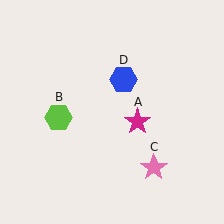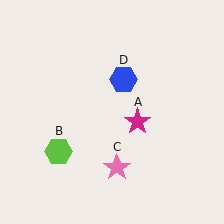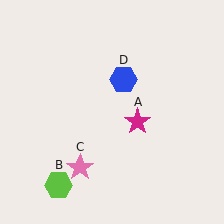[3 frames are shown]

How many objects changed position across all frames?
2 objects changed position: lime hexagon (object B), pink star (object C).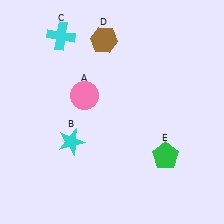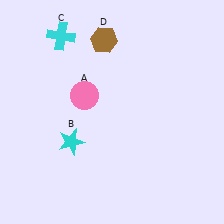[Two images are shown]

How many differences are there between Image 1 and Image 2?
There is 1 difference between the two images.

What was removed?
The green pentagon (E) was removed in Image 2.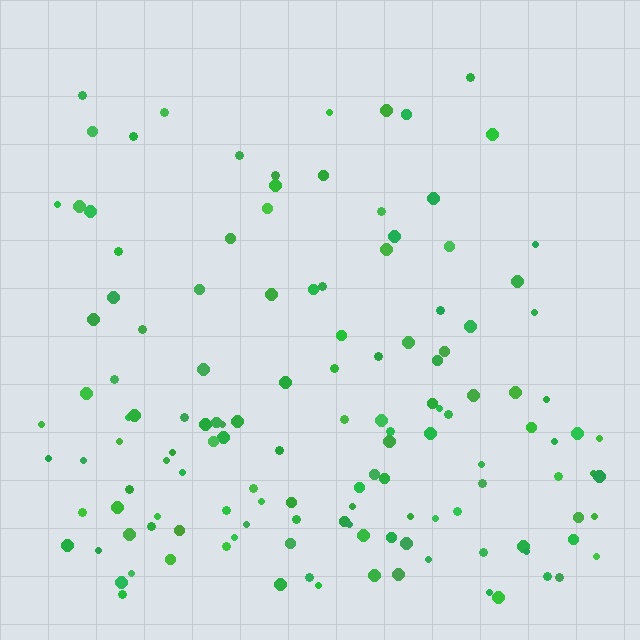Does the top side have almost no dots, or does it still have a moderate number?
Still a moderate number, just noticeably fewer than the bottom.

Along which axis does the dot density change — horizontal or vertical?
Vertical.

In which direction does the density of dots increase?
From top to bottom, with the bottom side densest.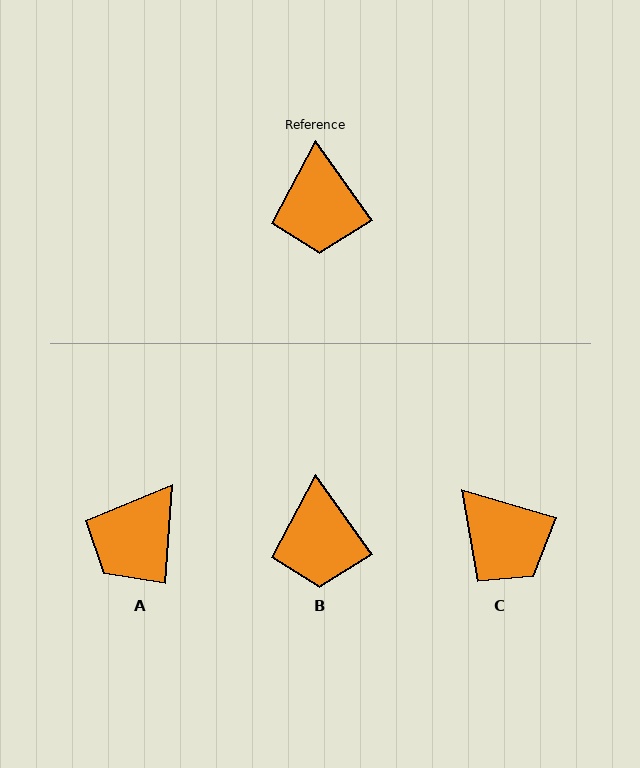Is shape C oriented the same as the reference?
No, it is off by about 38 degrees.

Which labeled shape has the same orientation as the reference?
B.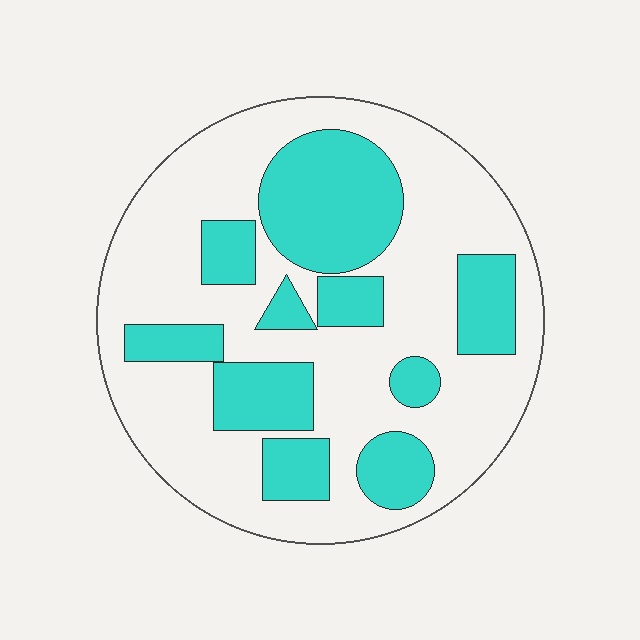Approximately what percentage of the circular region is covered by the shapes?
Approximately 35%.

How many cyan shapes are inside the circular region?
10.